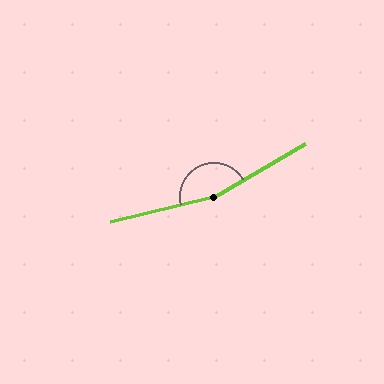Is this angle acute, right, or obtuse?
It is obtuse.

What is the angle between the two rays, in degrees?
Approximately 163 degrees.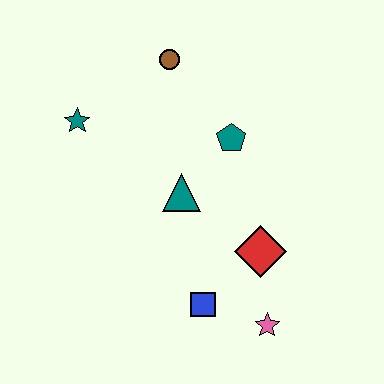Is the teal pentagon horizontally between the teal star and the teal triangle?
No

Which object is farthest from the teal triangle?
The pink star is farthest from the teal triangle.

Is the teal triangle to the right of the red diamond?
No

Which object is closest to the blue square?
The pink star is closest to the blue square.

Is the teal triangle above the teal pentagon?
No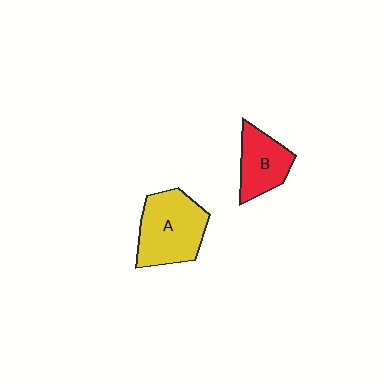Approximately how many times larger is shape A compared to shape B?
Approximately 1.5 times.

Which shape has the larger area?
Shape A (yellow).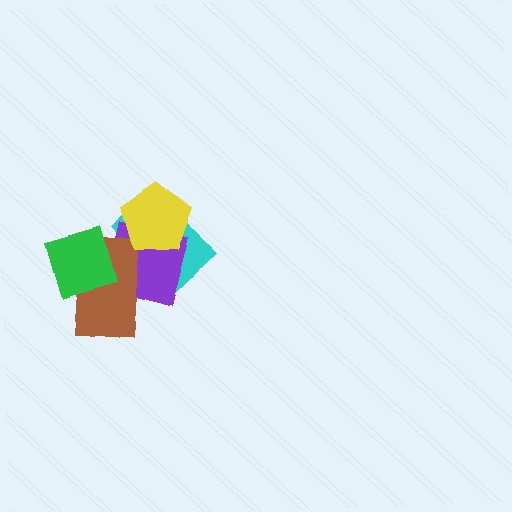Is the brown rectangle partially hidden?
Yes, it is partially covered by another shape.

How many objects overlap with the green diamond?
2 objects overlap with the green diamond.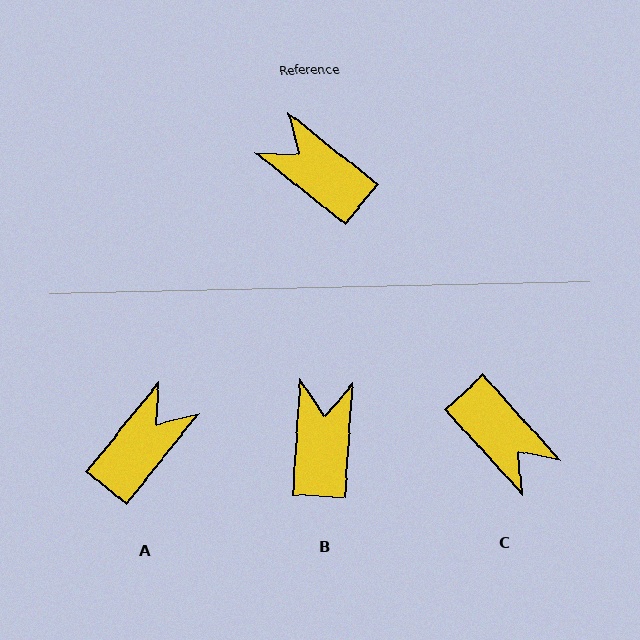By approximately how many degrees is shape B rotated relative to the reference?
Approximately 55 degrees clockwise.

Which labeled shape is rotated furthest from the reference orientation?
C, about 171 degrees away.